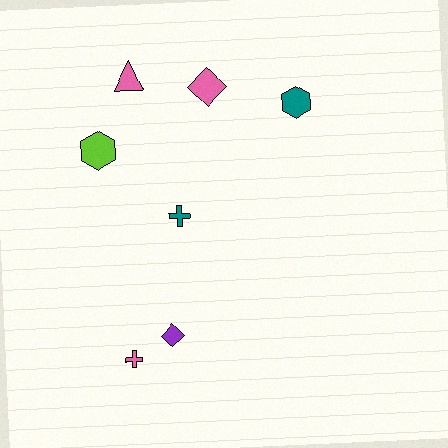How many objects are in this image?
There are 7 objects.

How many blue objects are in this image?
There are no blue objects.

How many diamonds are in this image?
There are 2 diamonds.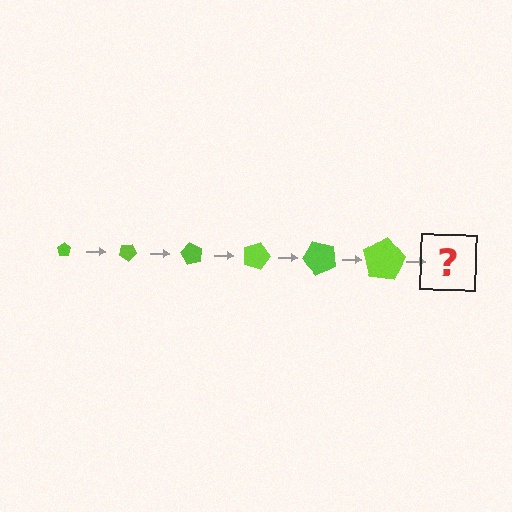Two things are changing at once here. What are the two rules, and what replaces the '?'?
The two rules are that the pentagon grows larger each step and it rotates 30 degrees each step. The '?' should be a pentagon, larger than the previous one and rotated 180 degrees from the start.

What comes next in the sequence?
The next element should be a pentagon, larger than the previous one and rotated 180 degrees from the start.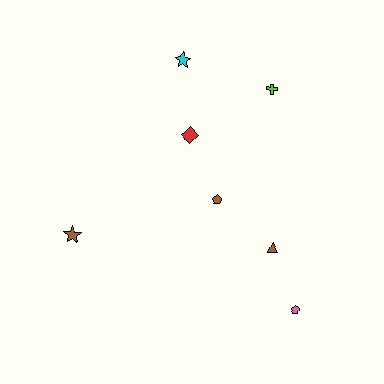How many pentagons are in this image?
There are 2 pentagons.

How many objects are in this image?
There are 7 objects.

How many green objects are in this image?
There are no green objects.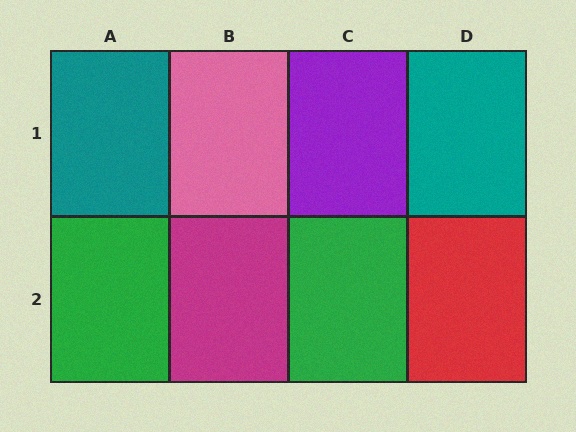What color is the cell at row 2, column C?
Green.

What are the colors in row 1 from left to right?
Teal, pink, purple, teal.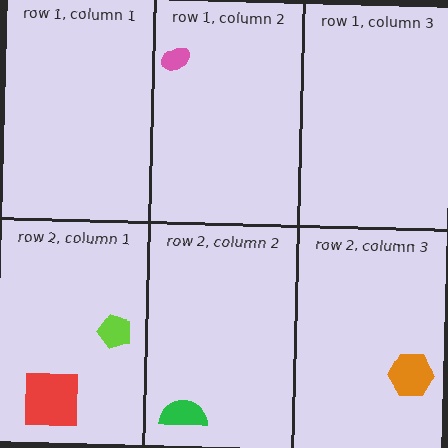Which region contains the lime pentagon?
The row 2, column 1 region.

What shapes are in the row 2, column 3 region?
The orange hexagon.